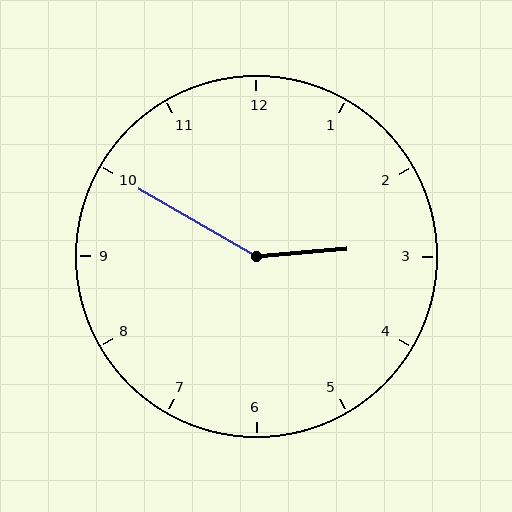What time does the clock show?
2:50.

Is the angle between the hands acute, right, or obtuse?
It is obtuse.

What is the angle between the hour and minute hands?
Approximately 145 degrees.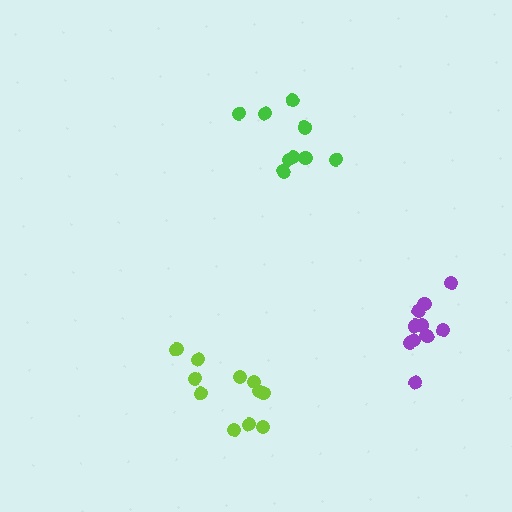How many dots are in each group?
Group 1: 9 dots, Group 2: 11 dots, Group 3: 10 dots (30 total).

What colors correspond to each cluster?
The clusters are colored: green, lime, purple.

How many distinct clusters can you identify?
There are 3 distinct clusters.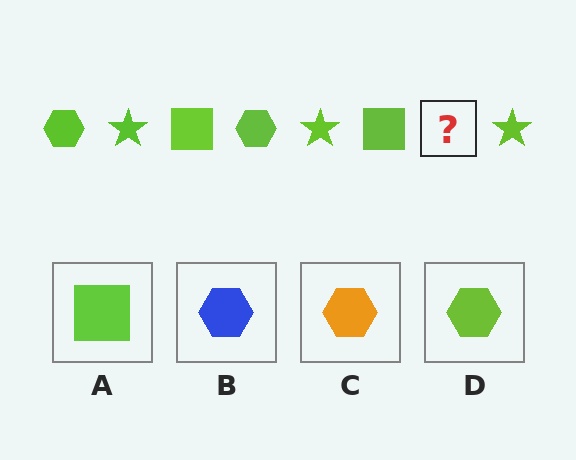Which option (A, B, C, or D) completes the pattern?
D.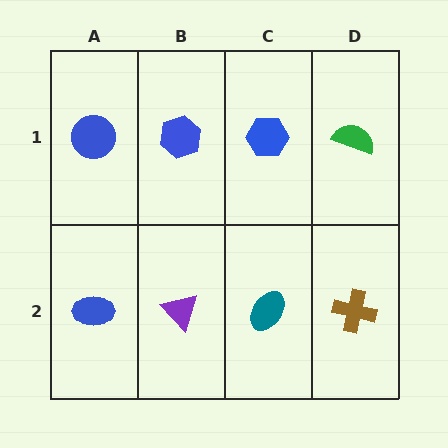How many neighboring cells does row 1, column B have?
3.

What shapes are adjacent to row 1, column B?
A purple triangle (row 2, column B), a blue circle (row 1, column A), a blue hexagon (row 1, column C).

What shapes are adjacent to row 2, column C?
A blue hexagon (row 1, column C), a purple triangle (row 2, column B), a brown cross (row 2, column D).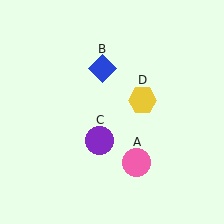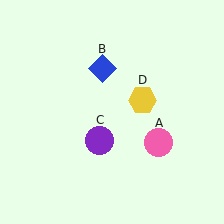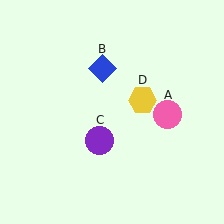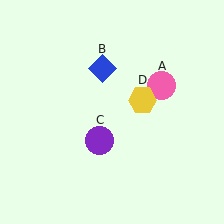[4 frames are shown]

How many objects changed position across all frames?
1 object changed position: pink circle (object A).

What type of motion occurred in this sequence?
The pink circle (object A) rotated counterclockwise around the center of the scene.